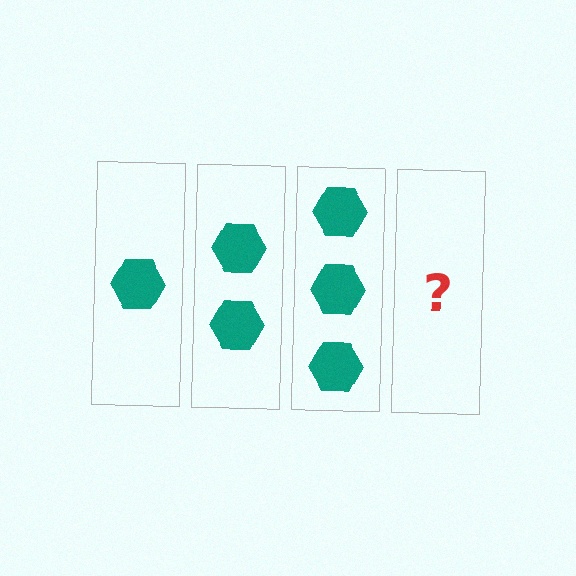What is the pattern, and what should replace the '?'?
The pattern is that each step adds one more hexagon. The '?' should be 4 hexagons.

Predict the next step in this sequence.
The next step is 4 hexagons.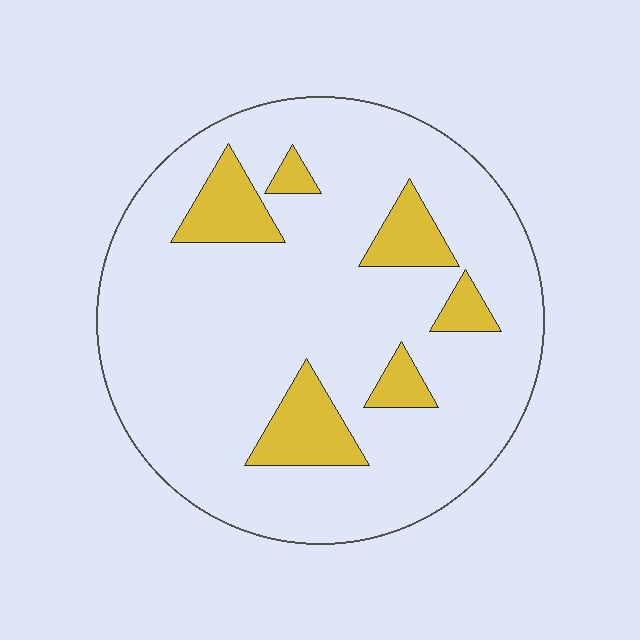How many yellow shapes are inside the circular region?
6.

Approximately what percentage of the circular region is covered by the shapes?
Approximately 15%.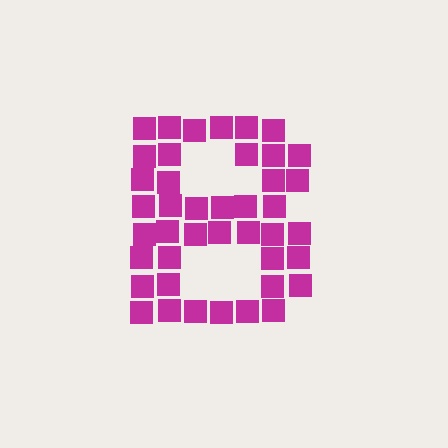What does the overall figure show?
The overall figure shows the letter B.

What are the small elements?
The small elements are squares.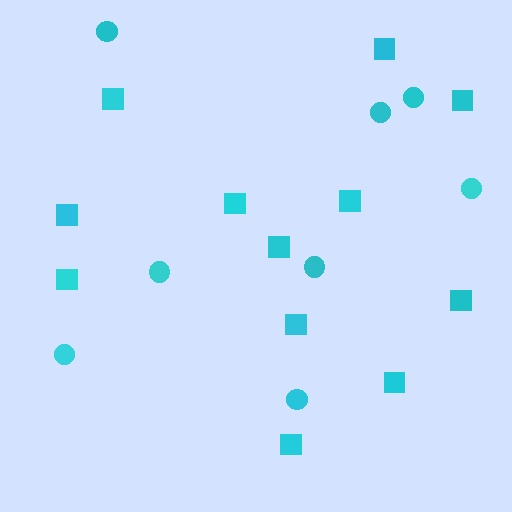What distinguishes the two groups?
There are 2 groups: one group of circles (8) and one group of squares (12).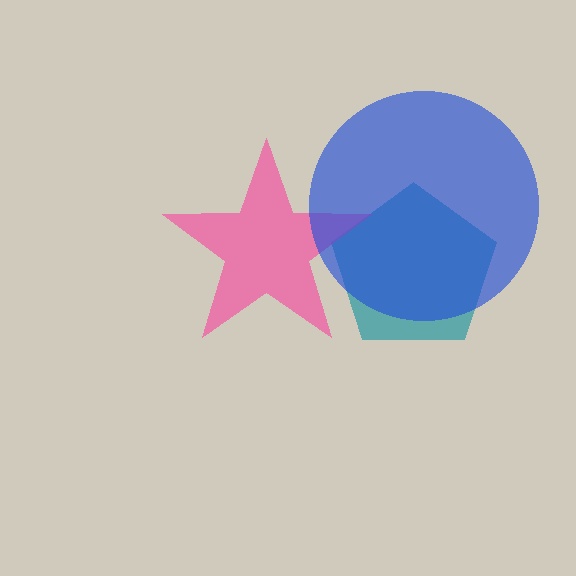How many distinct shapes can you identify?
There are 3 distinct shapes: a teal pentagon, a pink star, a blue circle.